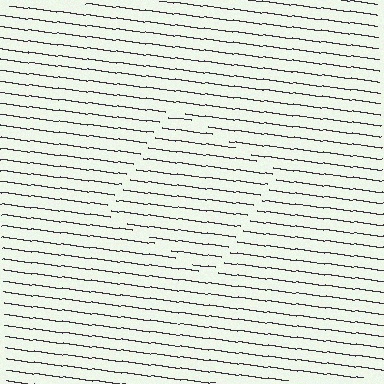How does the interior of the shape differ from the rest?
The interior of the shape contains the same grating, shifted by half a period — the contour is defined by the phase discontinuity where line-ends from the inner and outer gratings abut.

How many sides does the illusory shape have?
4 sides — the line-ends trace a square.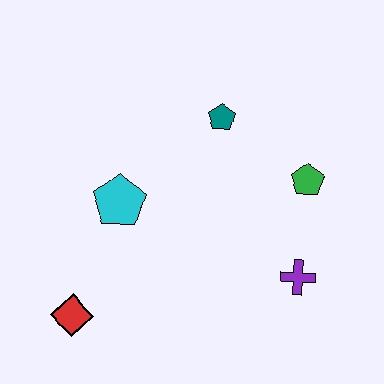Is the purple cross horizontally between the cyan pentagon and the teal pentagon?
No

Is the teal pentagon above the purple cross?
Yes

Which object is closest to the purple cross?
The green pentagon is closest to the purple cross.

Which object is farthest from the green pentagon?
The red diamond is farthest from the green pentagon.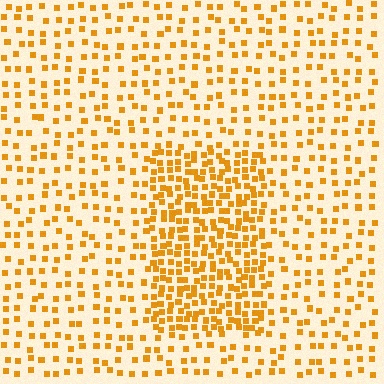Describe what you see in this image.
The image contains small orange elements arranged at two different densities. A rectangle-shaped region is visible where the elements are more densely packed than the surrounding area.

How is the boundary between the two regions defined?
The boundary is defined by a change in element density (approximately 2.3x ratio). All elements are the same color, size, and shape.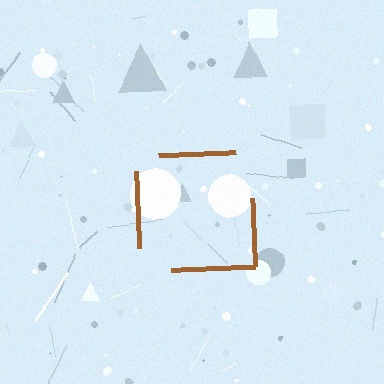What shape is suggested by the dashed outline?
The dashed outline suggests a square.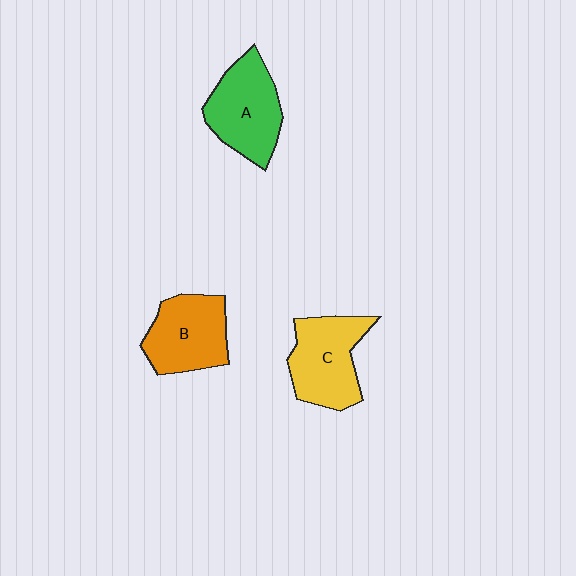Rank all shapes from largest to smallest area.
From largest to smallest: A (green), C (yellow), B (orange).